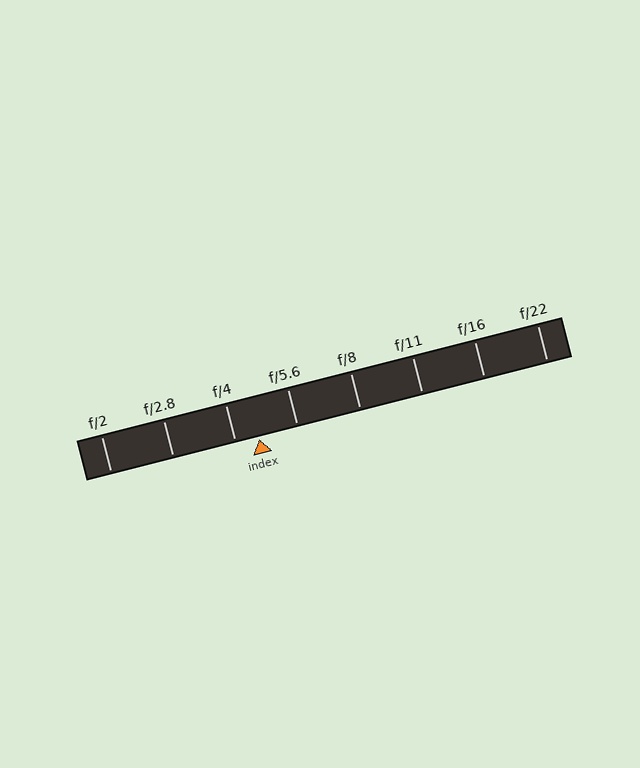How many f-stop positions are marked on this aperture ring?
There are 8 f-stop positions marked.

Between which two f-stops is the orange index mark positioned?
The index mark is between f/4 and f/5.6.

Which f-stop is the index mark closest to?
The index mark is closest to f/4.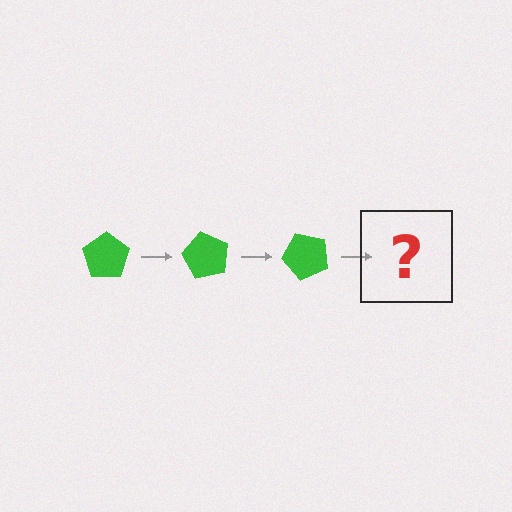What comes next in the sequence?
The next element should be a green pentagon rotated 180 degrees.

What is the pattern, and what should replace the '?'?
The pattern is that the pentagon rotates 60 degrees each step. The '?' should be a green pentagon rotated 180 degrees.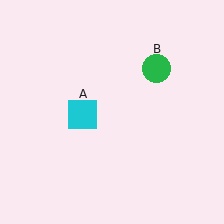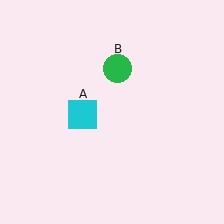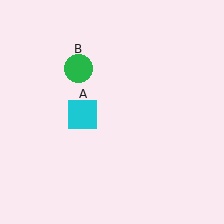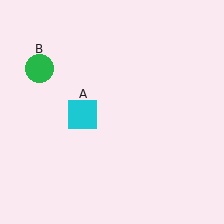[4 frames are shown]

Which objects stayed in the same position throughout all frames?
Cyan square (object A) remained stationary.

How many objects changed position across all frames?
1 object changed position: green circle (object B).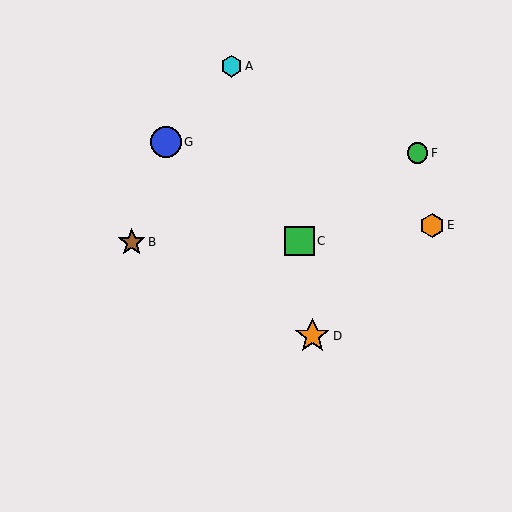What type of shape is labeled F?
Shape F is a green circle.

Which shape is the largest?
The orange star (labeled D) is the largest.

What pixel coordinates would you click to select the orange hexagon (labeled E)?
Click at (432, 225) to select the orange hexagon E.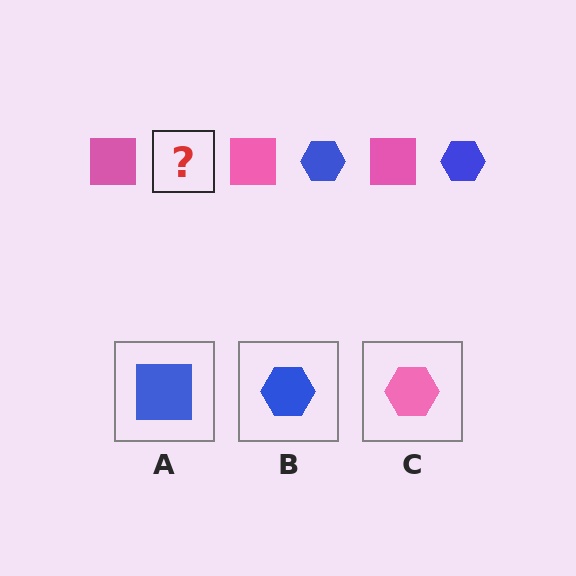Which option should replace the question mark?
Option B.